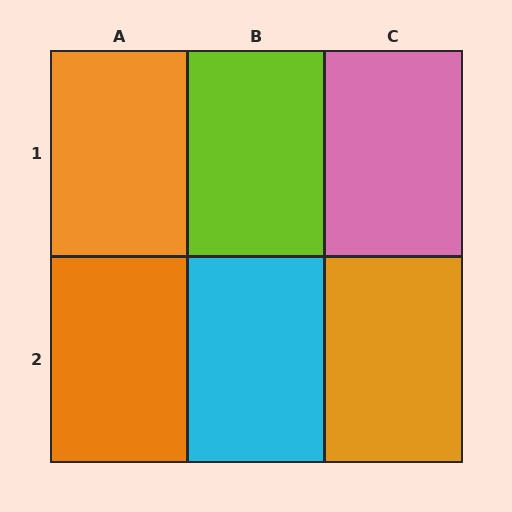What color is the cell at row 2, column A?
Orange.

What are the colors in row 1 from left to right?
Orange, lime, pink.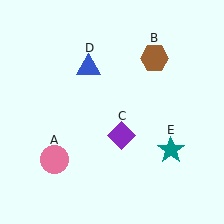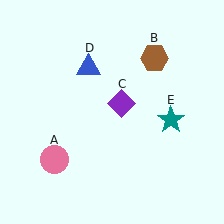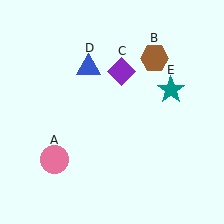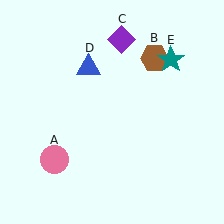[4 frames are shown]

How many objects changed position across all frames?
2 objects changed position: purple diamond (object C), teal star (object E).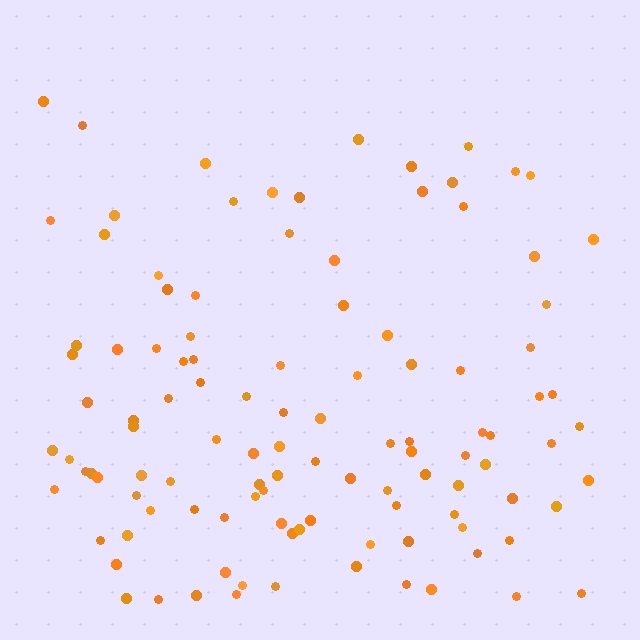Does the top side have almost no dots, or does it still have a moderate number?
Still a moderate number, just noticeably fewer than the bottom.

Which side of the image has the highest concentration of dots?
The bottom.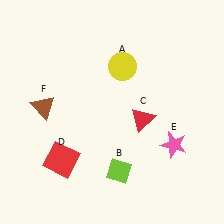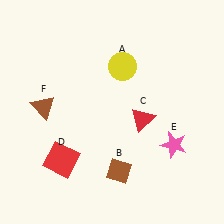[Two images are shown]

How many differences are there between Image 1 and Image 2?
There is 1 difference between the two images.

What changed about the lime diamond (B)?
In Image 1, B is lime. In Image 2, it changed to brown.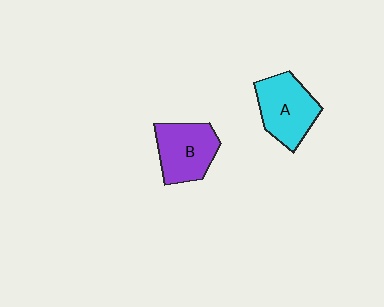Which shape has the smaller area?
Shape B (purple).